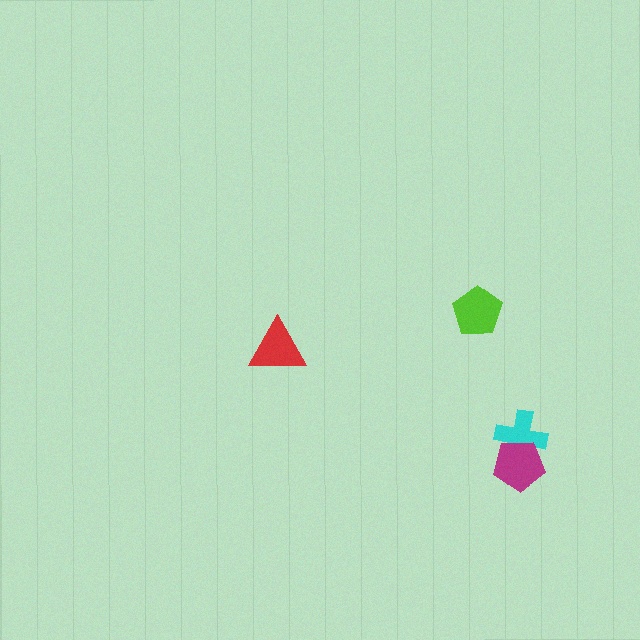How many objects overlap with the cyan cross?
1 object overlaps with the cyan cross.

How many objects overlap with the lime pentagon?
0 objects overlap with the lime pentagon.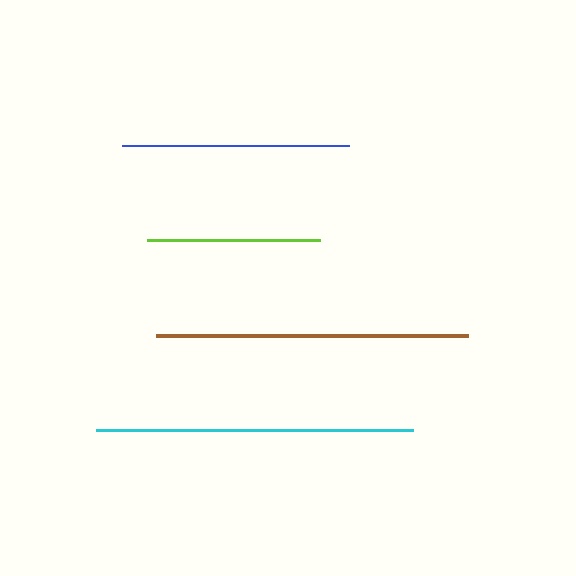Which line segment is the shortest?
The lime line is the shortest at approximately 173 pixels.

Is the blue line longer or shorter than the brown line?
The brown line is longer than the blue line.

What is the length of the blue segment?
The blue segment is approximately 227 pixels long.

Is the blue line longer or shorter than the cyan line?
The cyan line is longer than the blue line.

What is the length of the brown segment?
The brown segment is approximately 313 pixels long.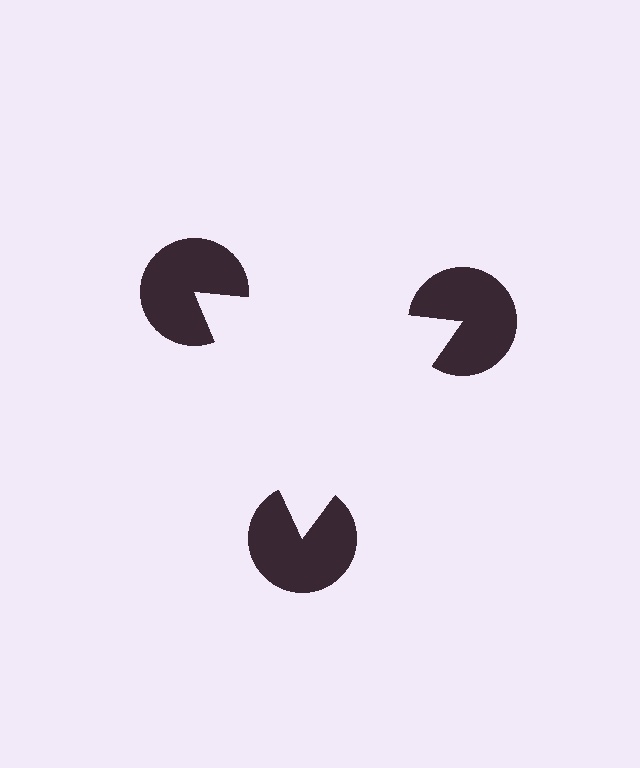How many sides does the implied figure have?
3 sides.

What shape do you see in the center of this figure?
An illusory triangle — its edges are inferred from the aligned wedge cuts in the pac-man discs, not physically drawn.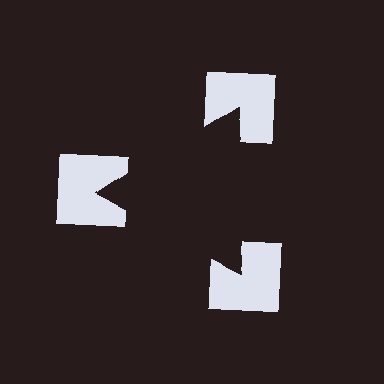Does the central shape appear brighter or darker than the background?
It typically appears slightly darker than the background, even though no actual brightness change is drawn.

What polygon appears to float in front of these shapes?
An illusory triangle — its edges are inferred from the aligned wedge cuts in the notched squares, not physically drawn.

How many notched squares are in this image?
There are 3 — one at each vertex of the illusory triangle.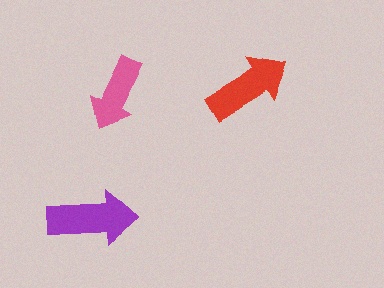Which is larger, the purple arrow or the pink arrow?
The purple one.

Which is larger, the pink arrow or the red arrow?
The red one.